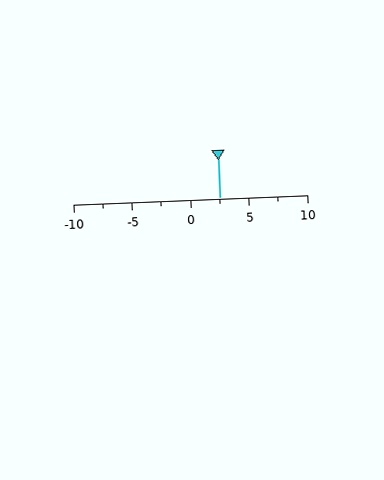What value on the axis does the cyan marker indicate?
The marker indicates approximately 2.5.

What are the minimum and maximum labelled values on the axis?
The axis runs from -10 to 10.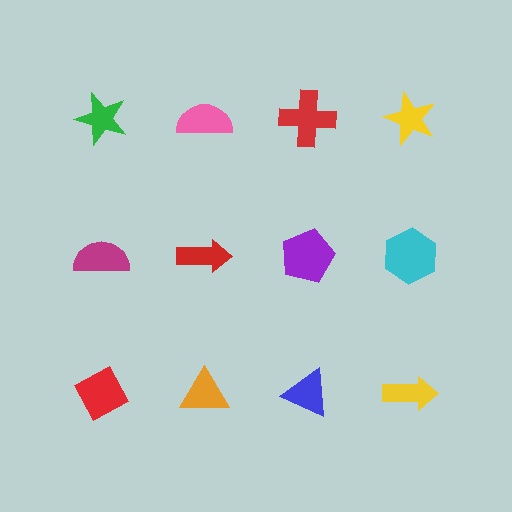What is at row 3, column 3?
A blue triangle.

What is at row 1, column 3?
A red cross.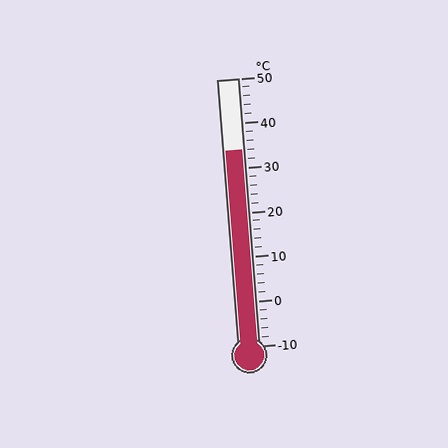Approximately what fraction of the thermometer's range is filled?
The thermometer is filled to approximately 75% of its range.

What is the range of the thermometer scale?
The thermometer scale ranges from -10°C to 50°C.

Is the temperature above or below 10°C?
The temperature is above 10°C.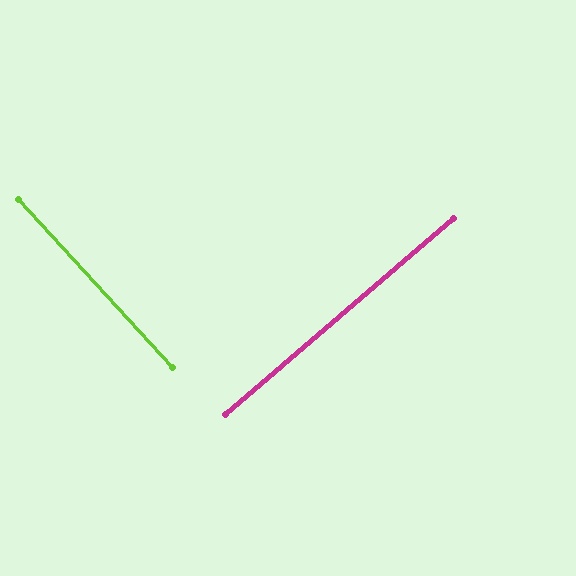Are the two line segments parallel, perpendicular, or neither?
Perpendicular — they meet at approximately 88°.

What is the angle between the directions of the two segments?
Approximately 88 degrees.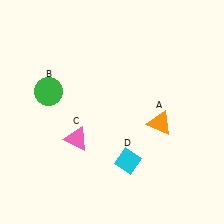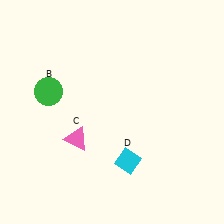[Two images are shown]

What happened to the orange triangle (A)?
The orange triangle (A) was removed in Image 2. It was in the bottom-right area of Image 1.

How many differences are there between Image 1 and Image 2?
There is 1 difference between the two images.